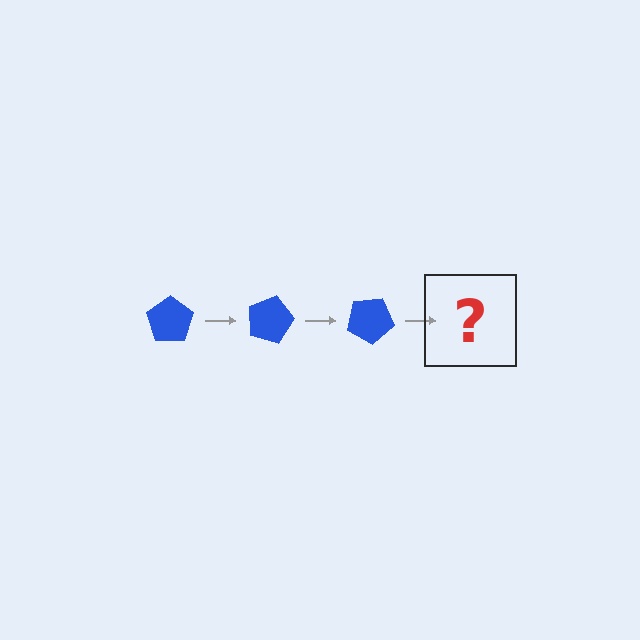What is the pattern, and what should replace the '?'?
The pattern is that the pentagon rotates 15 degrees each step. The '?' should be a blue pentagon rotated 45 degrees.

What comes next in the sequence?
The next element should be a blue pentagon rotated 45 degrees.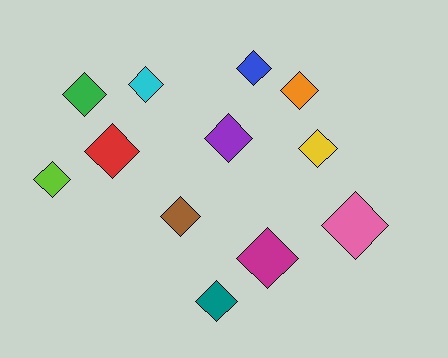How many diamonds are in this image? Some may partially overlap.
There are 12 diamonds.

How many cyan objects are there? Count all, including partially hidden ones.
There is 1 cyan object.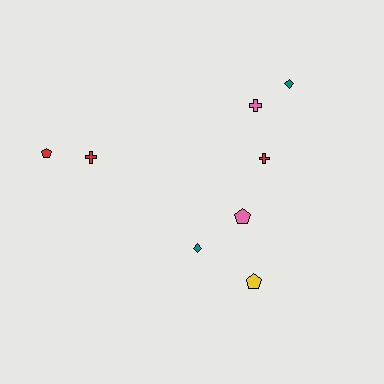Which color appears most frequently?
Red, with 3 objects.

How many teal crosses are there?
There are no teal crosses.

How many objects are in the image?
There are 8 objects.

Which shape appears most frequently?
Pentagon, with 3 objects.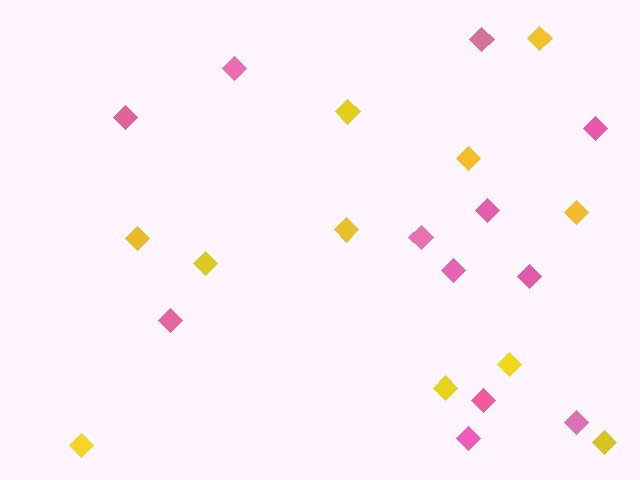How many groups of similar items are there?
There are 2 groups: one group of yellow diamonds (11) and one group of pink diamonds (12).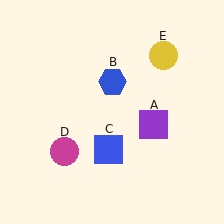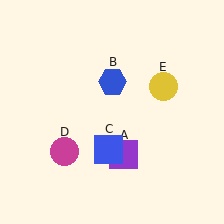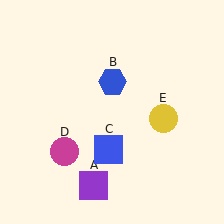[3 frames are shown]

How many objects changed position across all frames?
2 objects changed position: purple square (object A), yellow circle (object E).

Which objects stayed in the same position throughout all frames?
Blue hexagon (object B) and blue square (object C) and magenta circle (object D) remained stationary.